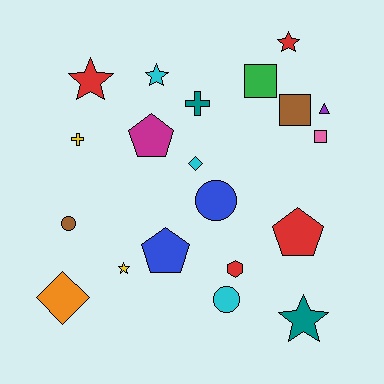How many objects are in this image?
There are 20 objects.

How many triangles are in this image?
There is 1 triangle.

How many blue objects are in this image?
There are 2 blue objects.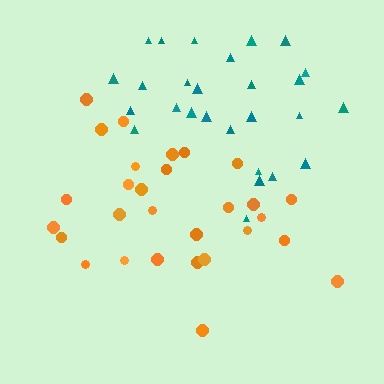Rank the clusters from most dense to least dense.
teal, orange.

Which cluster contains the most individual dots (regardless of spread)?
Orange (29).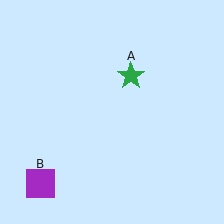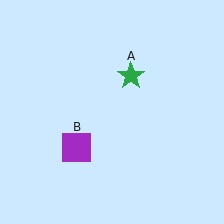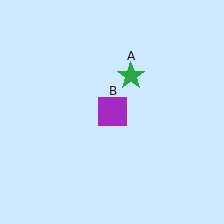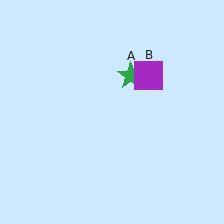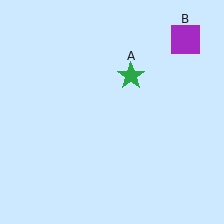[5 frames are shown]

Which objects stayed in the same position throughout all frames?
Green star (object A) remained stationary.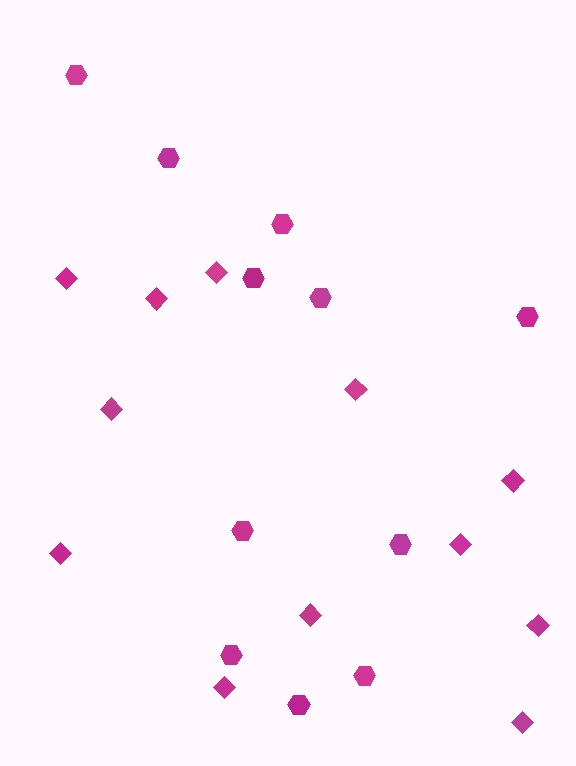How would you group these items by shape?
There are 2 groups: one group of hexagons (11) and one group of diamonds (12).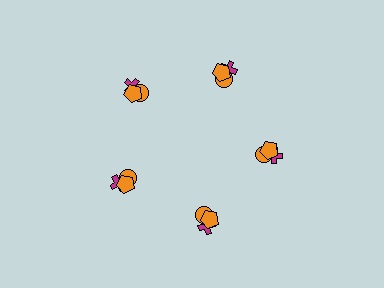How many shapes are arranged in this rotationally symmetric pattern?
There are 15 shapes, arranged in 5 groups of 3.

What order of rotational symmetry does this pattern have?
This pattern has 5-fold rotational symmetry.